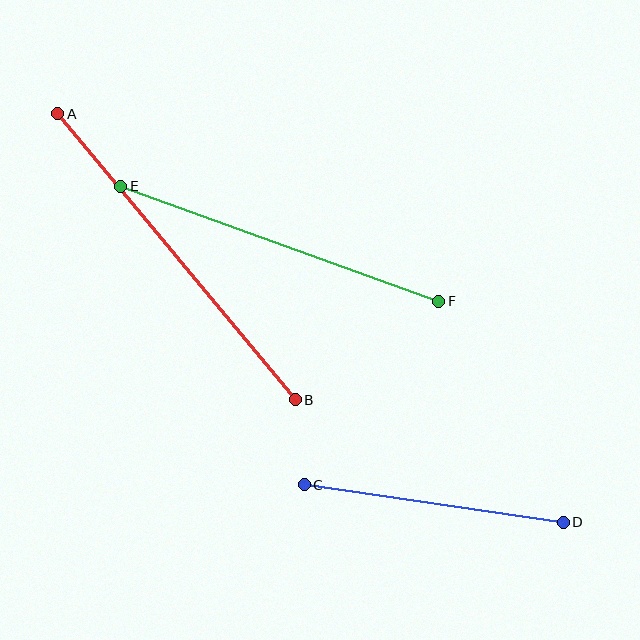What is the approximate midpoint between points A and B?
The midpoint is at approximately (177, 257) pixels.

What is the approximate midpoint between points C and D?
The midpoint is at approximately (434, 504) pixels.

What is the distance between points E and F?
The distance is approximately 338 pixels.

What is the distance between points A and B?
The distance is approximately 371 pixels.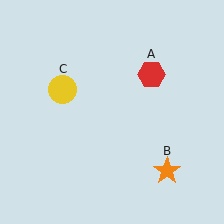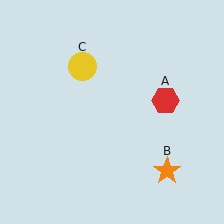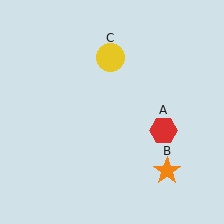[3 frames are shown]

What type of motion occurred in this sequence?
The red hexagon (object A), yellow circle (object C) rotated clockwise around the center of the scene.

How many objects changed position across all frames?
2 objects changed position: red hexagon (object A), yellow circle (object C).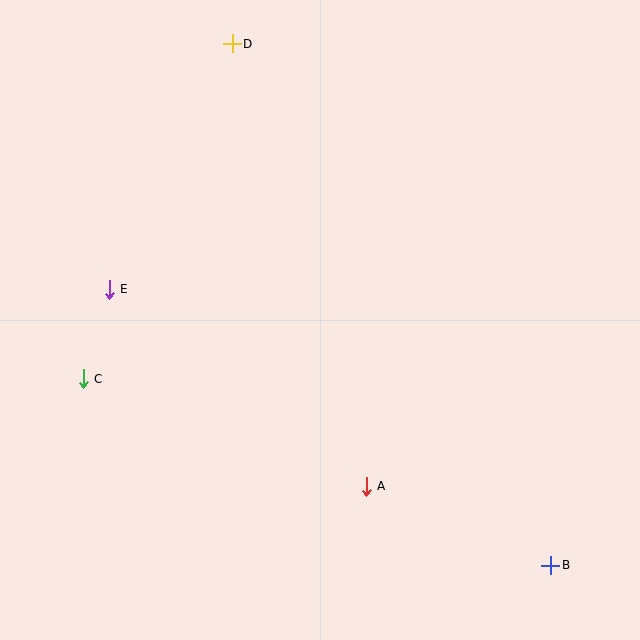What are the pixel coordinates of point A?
Point A is at (366, 486).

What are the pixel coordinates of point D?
Point D is at (232, 44).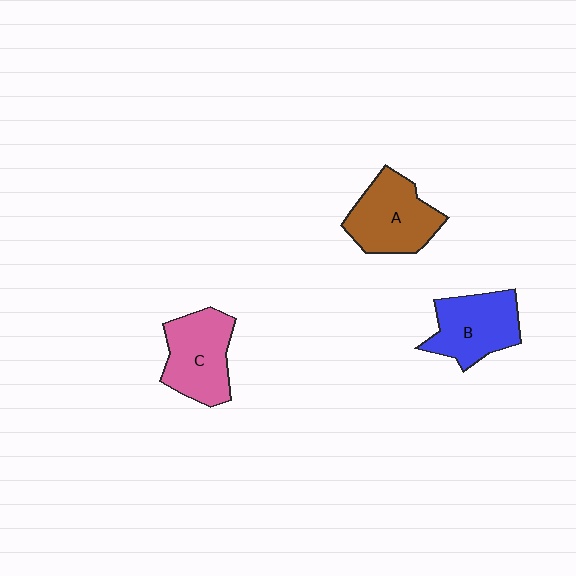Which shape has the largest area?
Shape A (brown).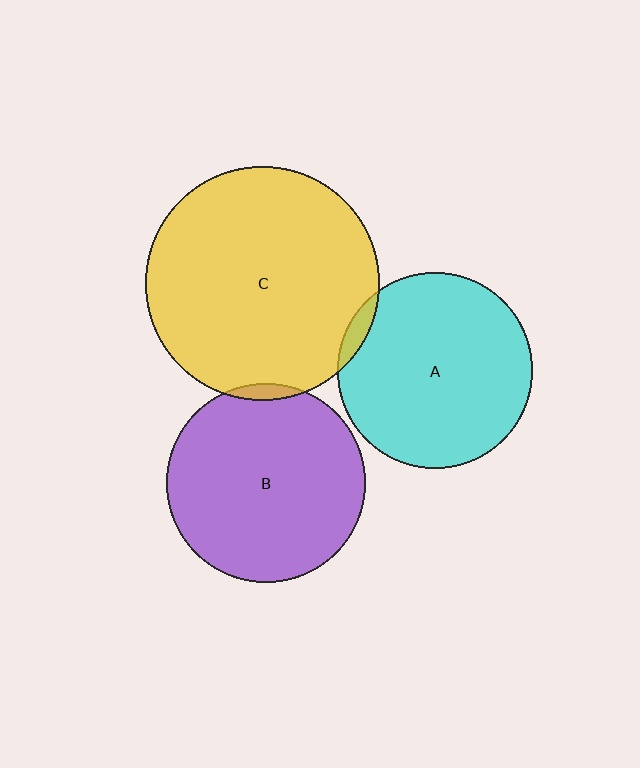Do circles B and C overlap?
Yes.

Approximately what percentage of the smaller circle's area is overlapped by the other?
Approximately 5%.